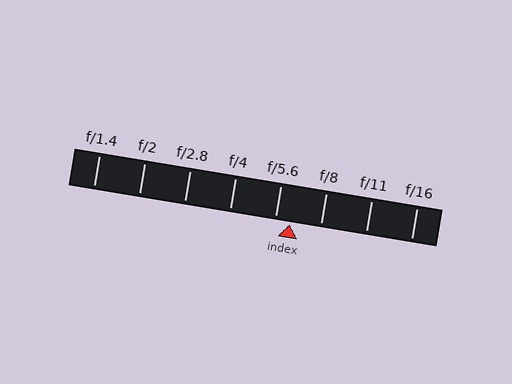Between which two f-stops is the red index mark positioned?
The index mark is between f/5.6 and f/8.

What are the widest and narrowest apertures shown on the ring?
The widest aperture shown is f/1.4 and the narrowest is f/16.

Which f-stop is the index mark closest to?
The index mark is closest to f/5.6.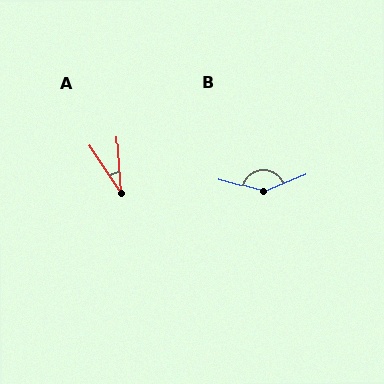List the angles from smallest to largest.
A (30°), B (143°).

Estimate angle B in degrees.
Approximately 143 degrees.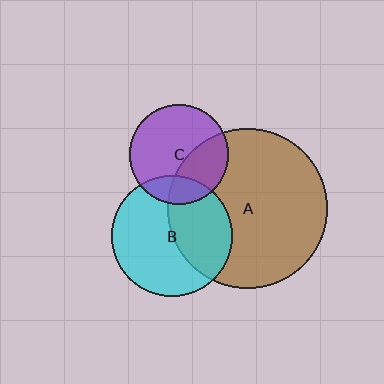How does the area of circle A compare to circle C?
Approximately 2.6 times.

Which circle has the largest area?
Circle A (brown).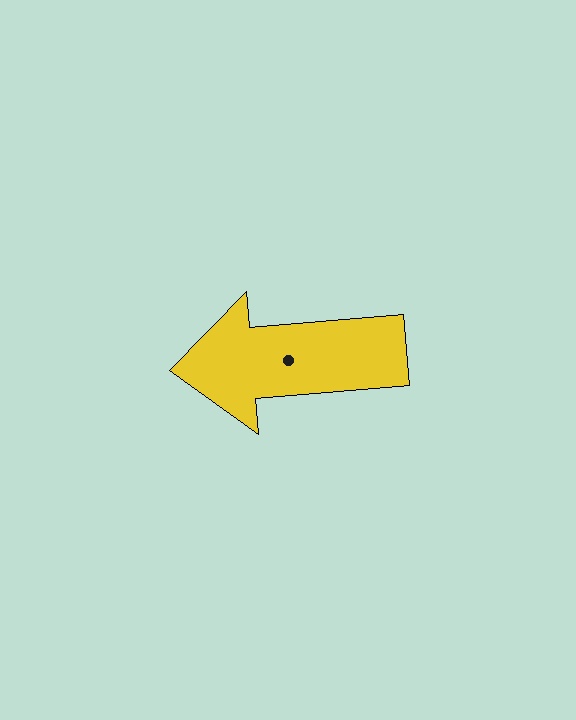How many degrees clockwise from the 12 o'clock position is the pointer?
Approximately 265 degrees.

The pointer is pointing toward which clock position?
Roughly 9 o'clock.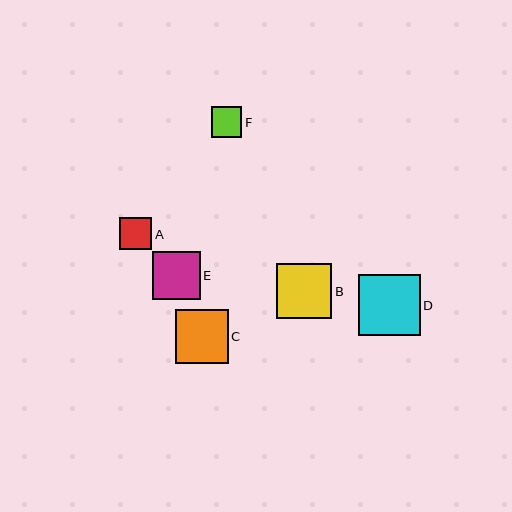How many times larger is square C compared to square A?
Square C is approximately 1.6 times the size of square A.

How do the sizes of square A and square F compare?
Square A and square F are approximately the same size.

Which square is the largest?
Square D is the largest with a size of approximately 61 pixels.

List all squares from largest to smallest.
From largest to smallest: D, B, C, E, A, F.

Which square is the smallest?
Square F is the smallest with a size of approximately 31 pixels.